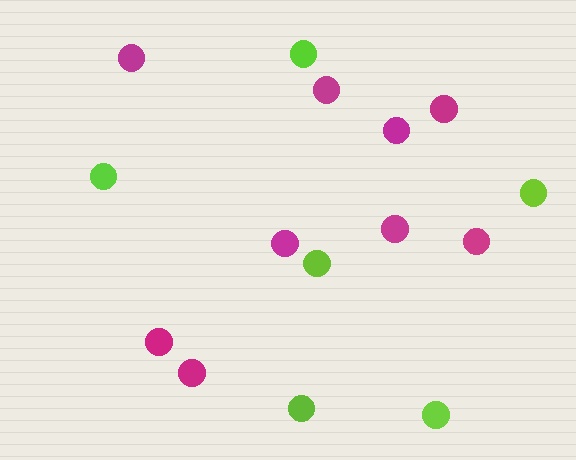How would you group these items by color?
There are 2 groups: one group of magenta circles (9) and one group of lime circles (6).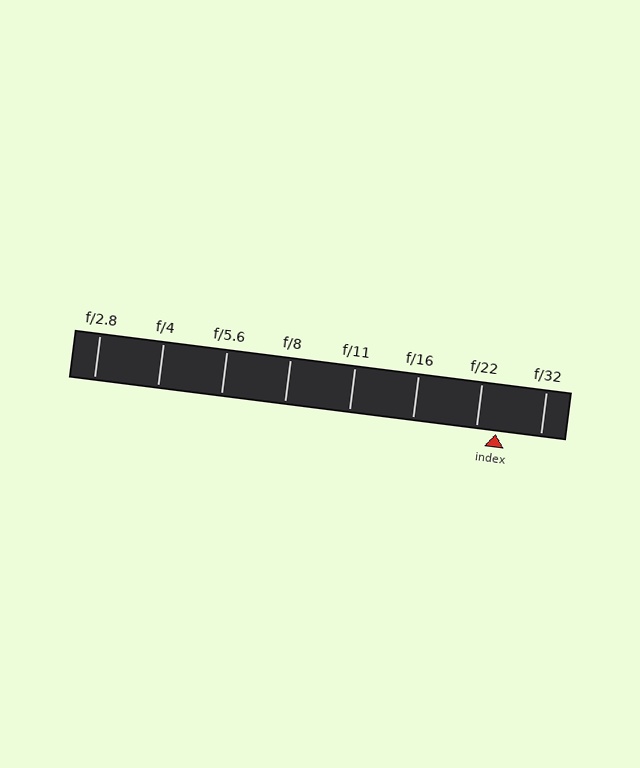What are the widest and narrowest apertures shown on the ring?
The widest aperture shown is f/2.8 and the narrowest is f/32.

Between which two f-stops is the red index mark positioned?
The index mark is between f/22 and f/32.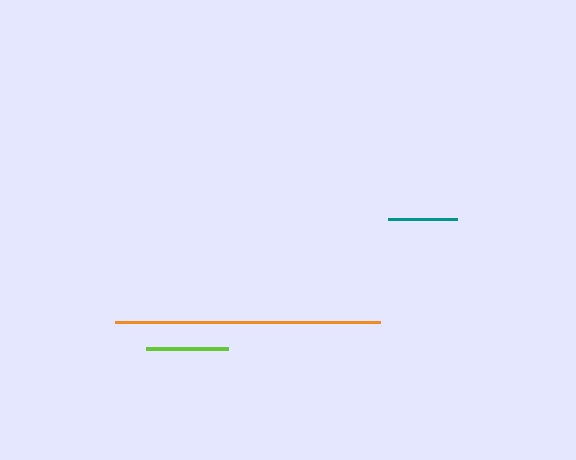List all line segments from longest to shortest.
From longest to shortest: orange, lime, teal.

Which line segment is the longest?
The orange line is the longest at approximately 265 pixels.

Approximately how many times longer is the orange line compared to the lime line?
The orange line is approximately 3.2 times the length of the lime line.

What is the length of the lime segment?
The lime segment is approximately 82 pixels long.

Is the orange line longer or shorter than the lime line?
The orange line is longer than the lime line.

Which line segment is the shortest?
The teal line is the shortest at approximately 69 pixels.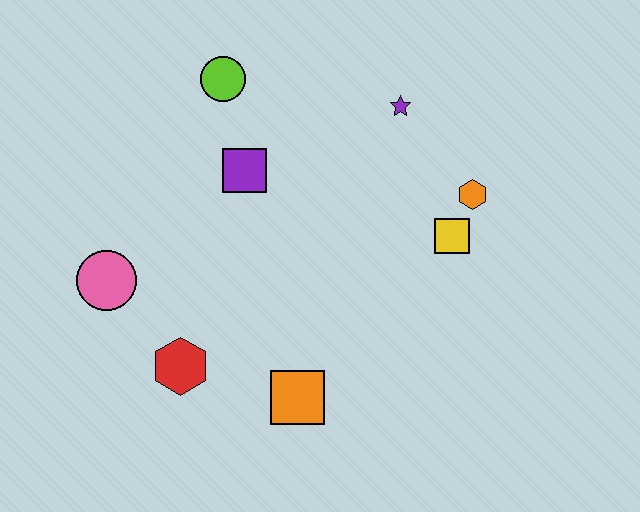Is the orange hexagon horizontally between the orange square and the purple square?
No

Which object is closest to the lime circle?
The purple square is closest to the lime circle.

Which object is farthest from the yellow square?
The pink circle is farthest from the yellow square.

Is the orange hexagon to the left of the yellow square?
No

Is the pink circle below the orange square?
No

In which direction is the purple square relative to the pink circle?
The purple square is to the right of the pink circle.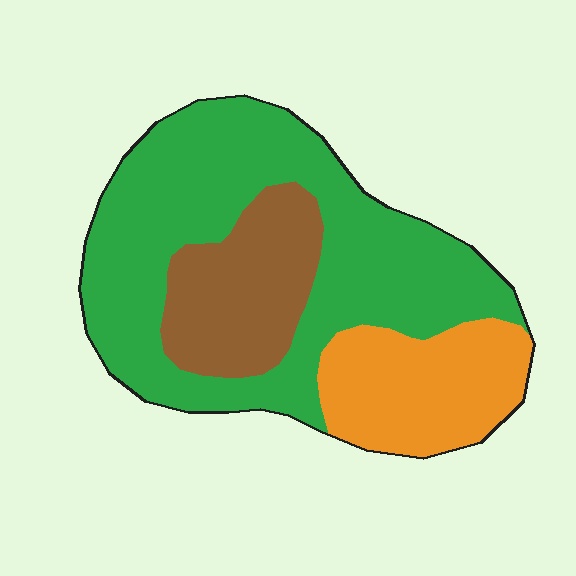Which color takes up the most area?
Green, at roughly 60%.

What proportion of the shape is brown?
Brown takes up between a sixth and a third of the shape.